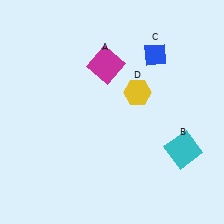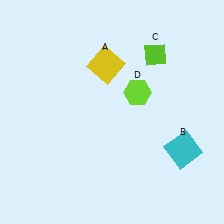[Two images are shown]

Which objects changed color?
A changed from magenta to yellow. C changed from blue to lime. D changed from yellow to lime.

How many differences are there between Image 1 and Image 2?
There are 3 differences between the two images.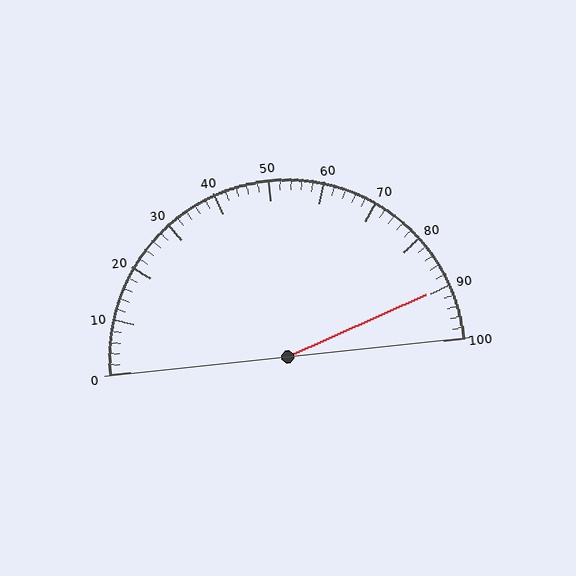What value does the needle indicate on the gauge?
The needle indicates approximately 90.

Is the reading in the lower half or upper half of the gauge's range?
The reading is in the upper half of the range (0 to 100).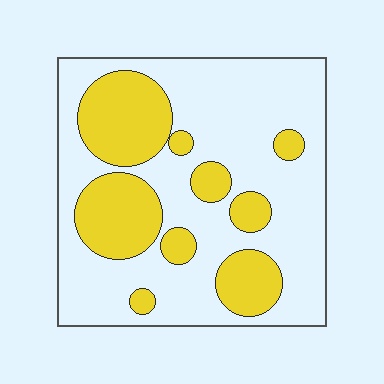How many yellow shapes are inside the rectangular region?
9.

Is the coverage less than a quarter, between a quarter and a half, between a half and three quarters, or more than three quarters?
Between a quarter and a half.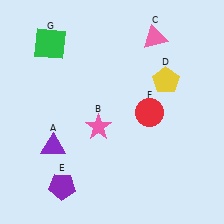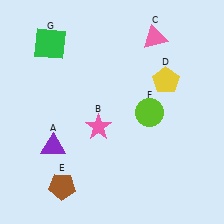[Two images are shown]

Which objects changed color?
E changed from purple to brown. F changed from red to lime.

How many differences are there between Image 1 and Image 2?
There are 2 differences between the two images.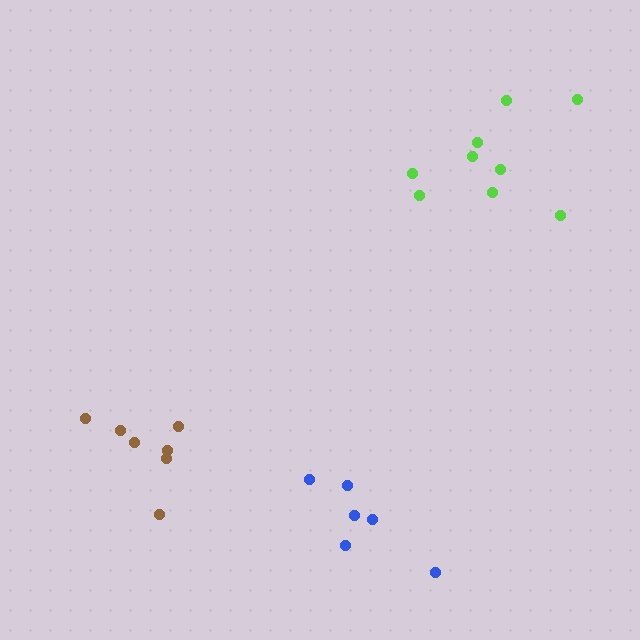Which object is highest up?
The lime cluster is topmost.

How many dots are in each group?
Group 1: 7 dots, Group 2: 9 dots, Group 3: 6 dots (22 total).